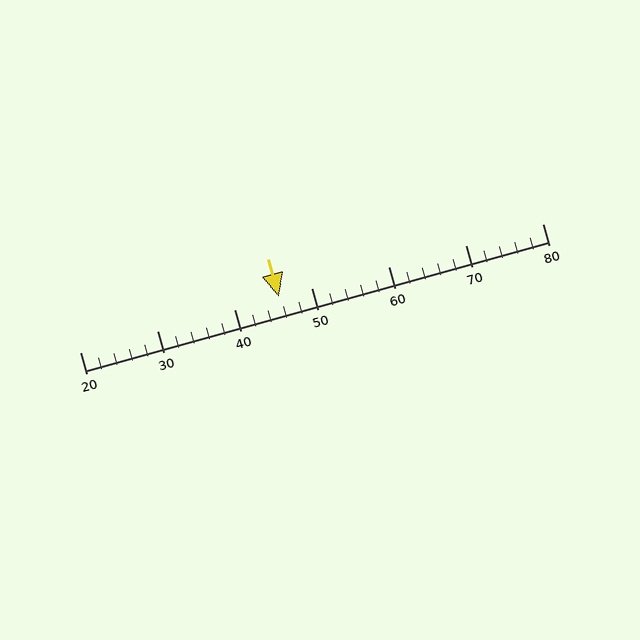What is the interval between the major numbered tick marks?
The major tick marks are spaced 10 units apart.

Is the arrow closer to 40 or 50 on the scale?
The arrow is closer to 50.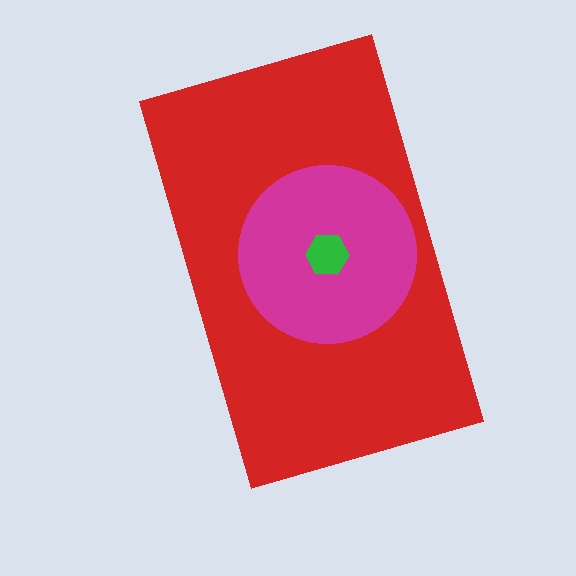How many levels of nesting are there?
3.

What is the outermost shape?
The red rectangle.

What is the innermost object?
The green hexagon.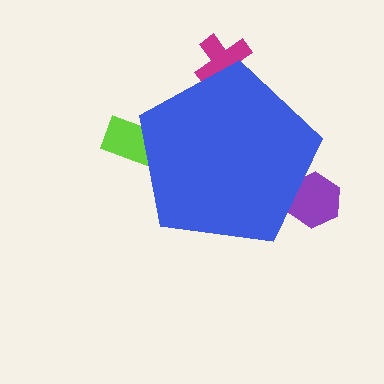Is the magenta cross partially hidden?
Yes, the magenta cross is partially hidden behind the blue pentagon.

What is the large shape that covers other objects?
A blue pentagon.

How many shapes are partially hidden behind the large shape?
3 shapes are partially hidden.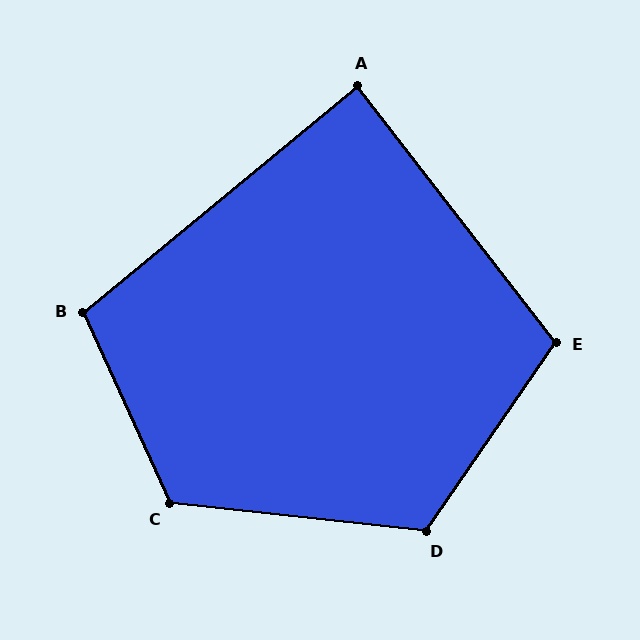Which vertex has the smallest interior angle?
A, at approximately 88 degrees.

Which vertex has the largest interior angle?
C, at approximately 121 degrees.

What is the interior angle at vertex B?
Approximately 105 degrees (obtuse).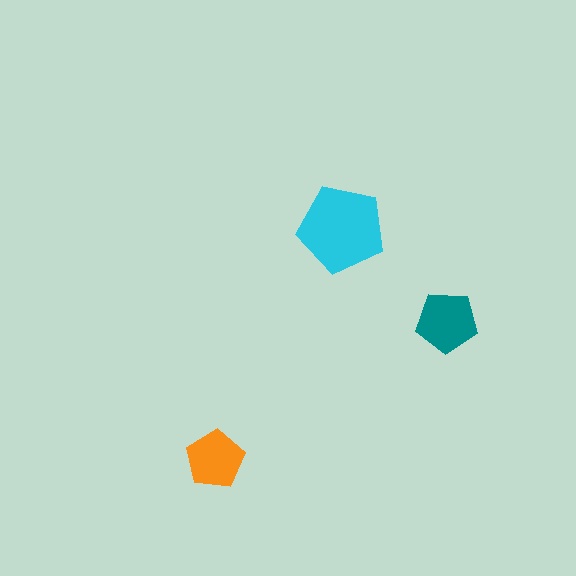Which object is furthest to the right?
The teal pentagon is rightmost.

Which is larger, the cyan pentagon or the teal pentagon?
The cyan one.